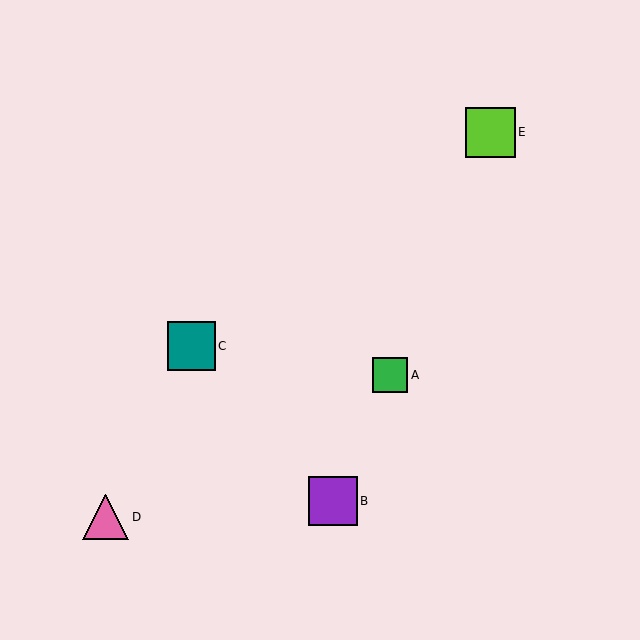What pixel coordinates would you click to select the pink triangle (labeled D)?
Click at (106, 517) to select the pink triangle D.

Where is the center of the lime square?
The center of the lime square is at (490, 132).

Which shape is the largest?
The lime square (labeled E) is the largest.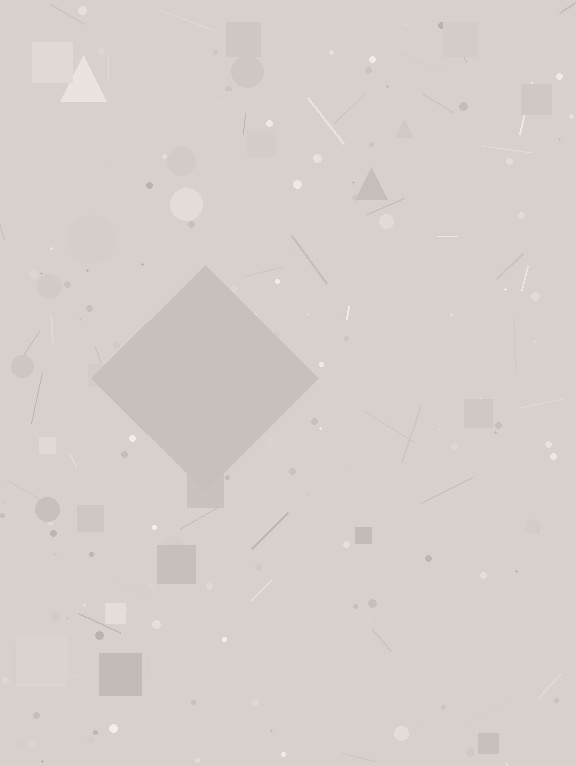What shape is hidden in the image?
A diamond is hidden in the image.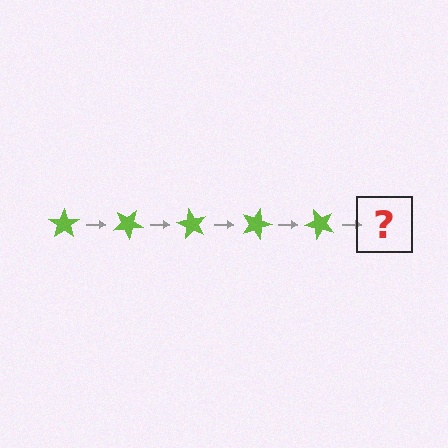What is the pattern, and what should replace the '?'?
The pattern is that the star rotates 30 degrees each step. The '?' should be a lime star rotated 150 degrees.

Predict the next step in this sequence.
The next step is a lime star rotated 150 degrees.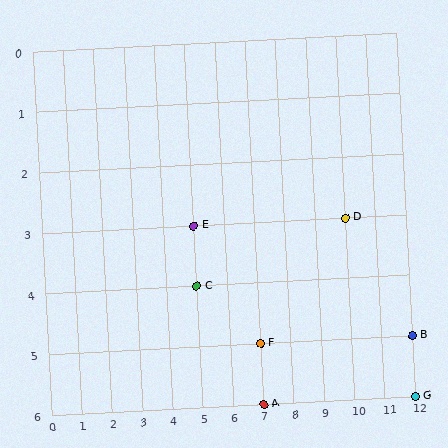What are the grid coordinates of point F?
Point F is at grid coordinates (7, 5).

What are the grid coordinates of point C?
Point C is at grid coordinates (5, 4).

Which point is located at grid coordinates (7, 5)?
Point F is at (7, 5).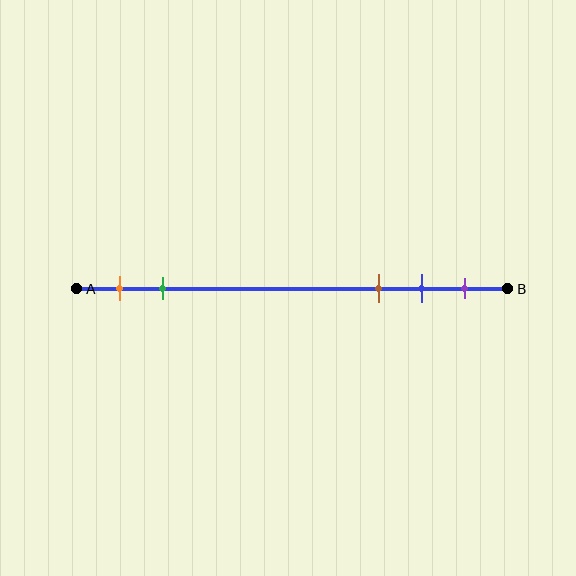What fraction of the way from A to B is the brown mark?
The brown mark is approximately 70% (0.7) of the way from A to B.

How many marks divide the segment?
There are 5 marks dividing the segment.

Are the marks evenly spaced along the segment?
No, the marks are not evenly spaced.